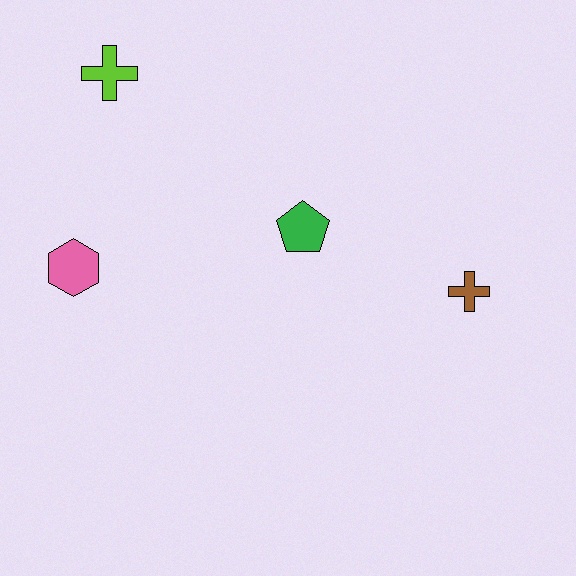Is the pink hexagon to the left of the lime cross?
Yes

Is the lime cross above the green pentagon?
Yes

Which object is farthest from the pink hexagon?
The brown cross is farthest from the pink hexagon.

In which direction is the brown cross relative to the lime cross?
The brown cross is to the right of the lime cross.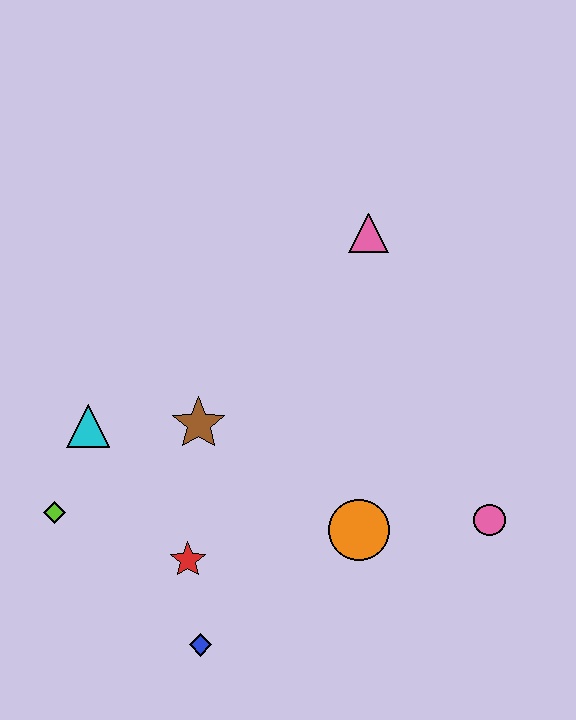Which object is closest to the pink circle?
The orange circle is closest to the pink circle.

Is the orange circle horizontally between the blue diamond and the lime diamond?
No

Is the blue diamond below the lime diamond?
Yes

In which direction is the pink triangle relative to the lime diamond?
The pink triangle is to the right of the lime diamond.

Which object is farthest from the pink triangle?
The blue diamond is farthest from the pink triangle.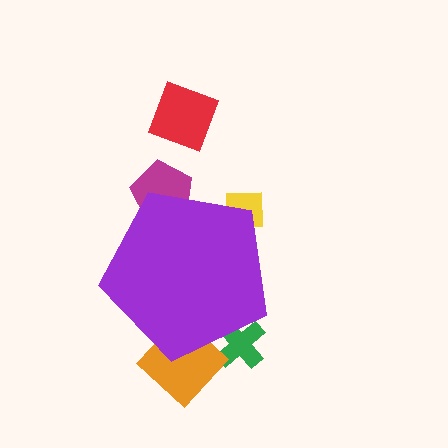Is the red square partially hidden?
No, the red square is fully visible.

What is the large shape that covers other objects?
A purple pentagon.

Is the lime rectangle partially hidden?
Yes, the lime rectangle is partially hidden behind the purple pentagon.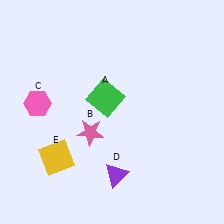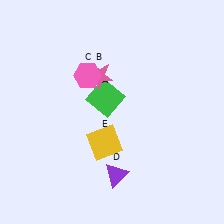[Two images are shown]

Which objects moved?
The objects that moved are: the pink star (B), the pink hexagon (C), the yellow square (E).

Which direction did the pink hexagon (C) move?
The pink hexagon (C) moved right.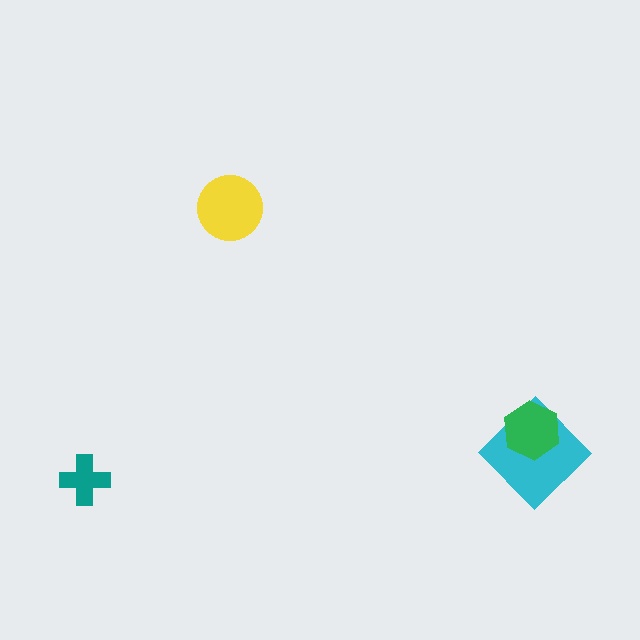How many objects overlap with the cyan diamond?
1 object overlaps with the cyan diamond.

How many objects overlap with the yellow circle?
0 objects overlap with the yellow circle.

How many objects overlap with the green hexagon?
1 object overlaps with the green hexagon.